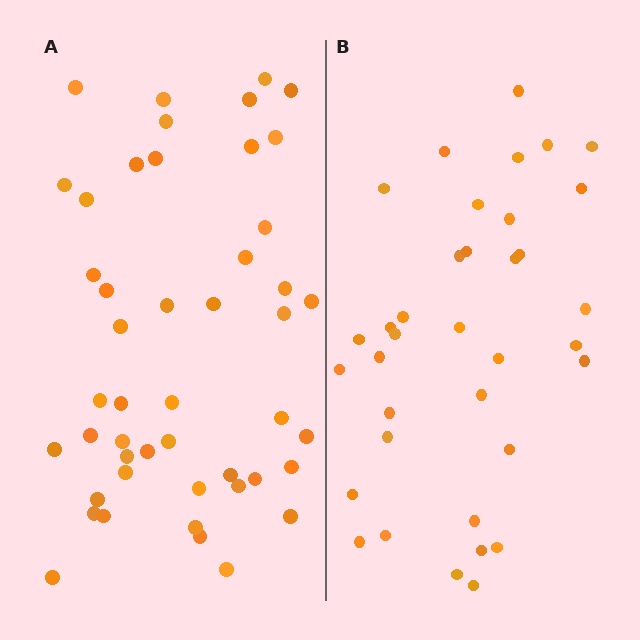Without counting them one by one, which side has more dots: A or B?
Region A (the left region) has more dots.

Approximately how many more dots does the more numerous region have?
Region A has roughly 12 or so more dots than region B.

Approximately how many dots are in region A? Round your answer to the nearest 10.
About 50 dots. (The exact count is 47, which rounds to 50.)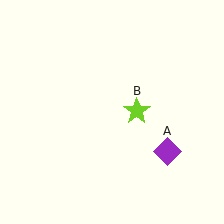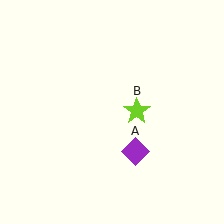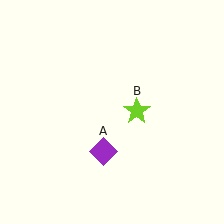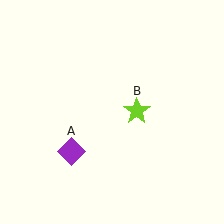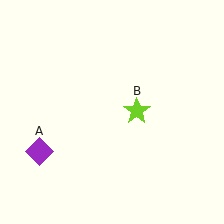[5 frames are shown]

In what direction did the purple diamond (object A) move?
The purple diamond (object A) moved left.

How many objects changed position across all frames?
1 object changed position: purple diamond (object A).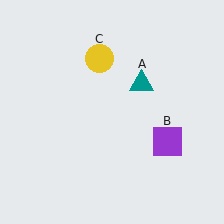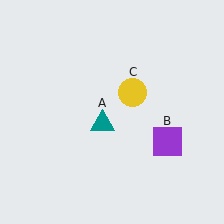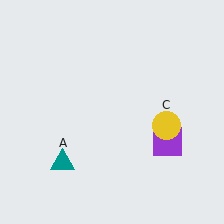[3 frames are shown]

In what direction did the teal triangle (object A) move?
The teal triangle (object A) moved down and to the left.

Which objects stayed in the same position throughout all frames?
Purple square (object B) remained stationary.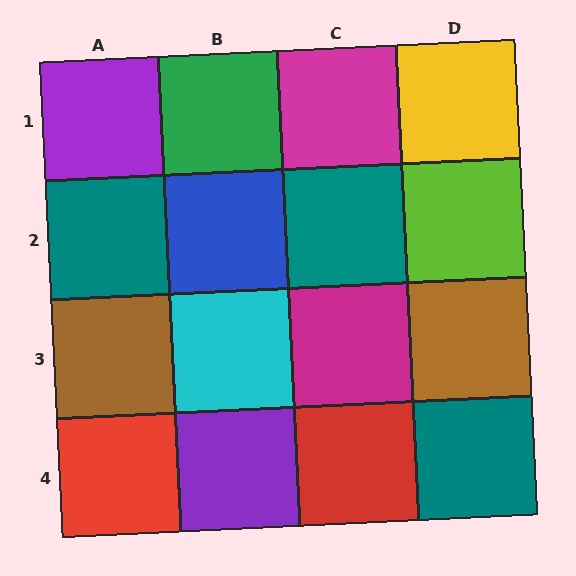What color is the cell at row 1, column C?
Magenta.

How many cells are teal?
3 cells are teal.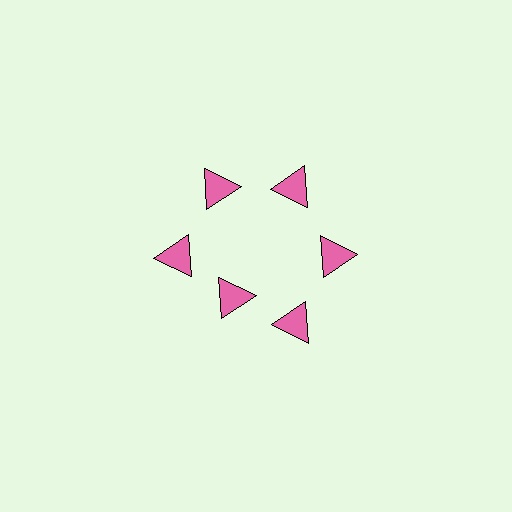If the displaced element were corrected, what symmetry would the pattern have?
It would have 6-fold rotational symmetry — the pattern would map onto itself every 60 degrees.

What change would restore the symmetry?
The symmetry would be restored by moving it outward, back onto the ring so that all 6 triangles sit at equal angles and equal distance from the center.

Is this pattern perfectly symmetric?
No. The 6 pink triangles are arranged in a ring, but one element near the 7 o'clock position is pulled inward toward the center, breaking the 6-fold rotational symmetry.